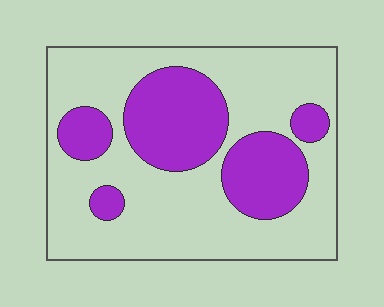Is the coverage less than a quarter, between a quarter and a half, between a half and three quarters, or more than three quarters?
Between a quarter and a half.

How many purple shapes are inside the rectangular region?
5.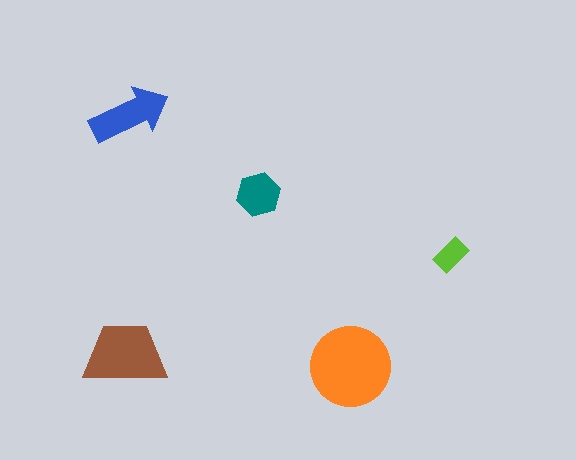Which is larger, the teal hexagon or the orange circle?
The orange circle.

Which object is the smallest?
The lime rectangle.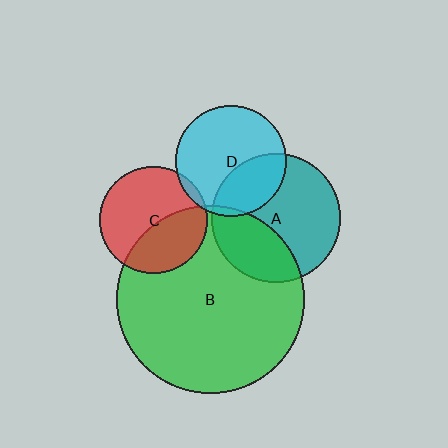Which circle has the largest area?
Circle B (green).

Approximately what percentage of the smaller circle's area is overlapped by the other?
Approximately 35%.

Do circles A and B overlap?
Yes.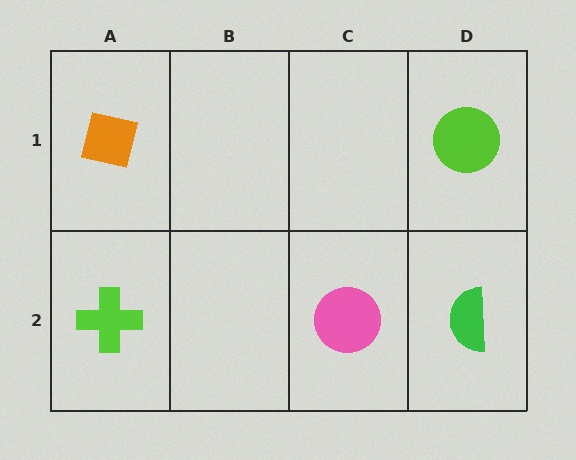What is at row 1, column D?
A lime circle.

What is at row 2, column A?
A lime cross.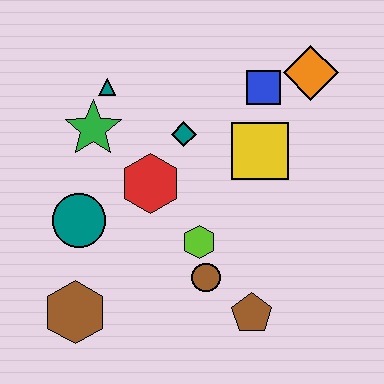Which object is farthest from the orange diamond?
The brown hexagon is farthest from the orange diamond.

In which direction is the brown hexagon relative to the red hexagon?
The brown hexagon is below the red hexagon.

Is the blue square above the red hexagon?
Yes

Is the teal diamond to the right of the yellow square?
No